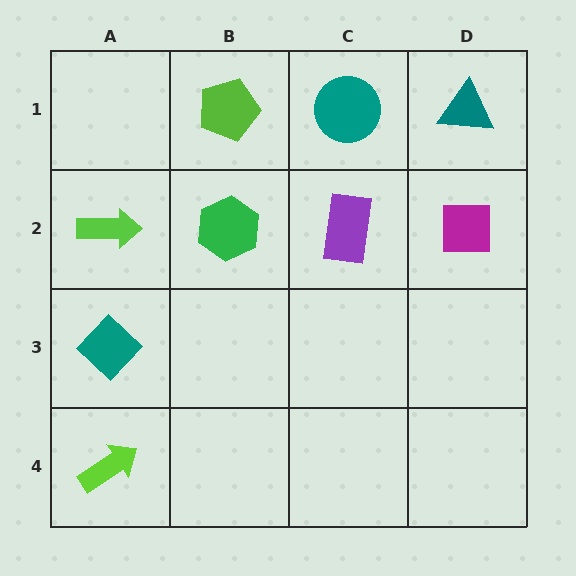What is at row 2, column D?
A magenta square.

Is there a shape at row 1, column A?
No, that cell is empty.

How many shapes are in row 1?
3 shapes.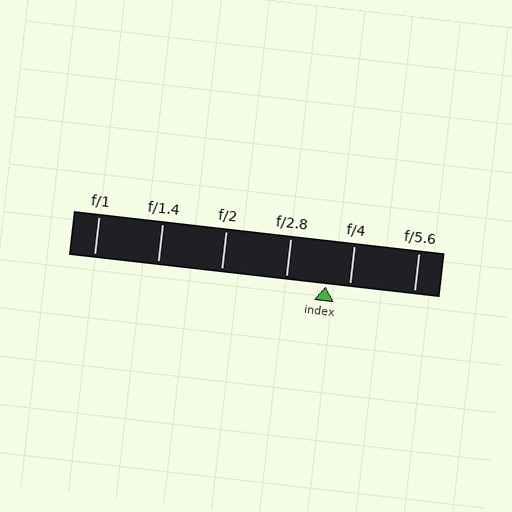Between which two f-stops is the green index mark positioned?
The index mark is between f/2.8 and f/4.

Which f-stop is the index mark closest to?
The index mark is closest to f/4.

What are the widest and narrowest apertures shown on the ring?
The widest aperture shown is f/1 and the narrowest is f/5.6.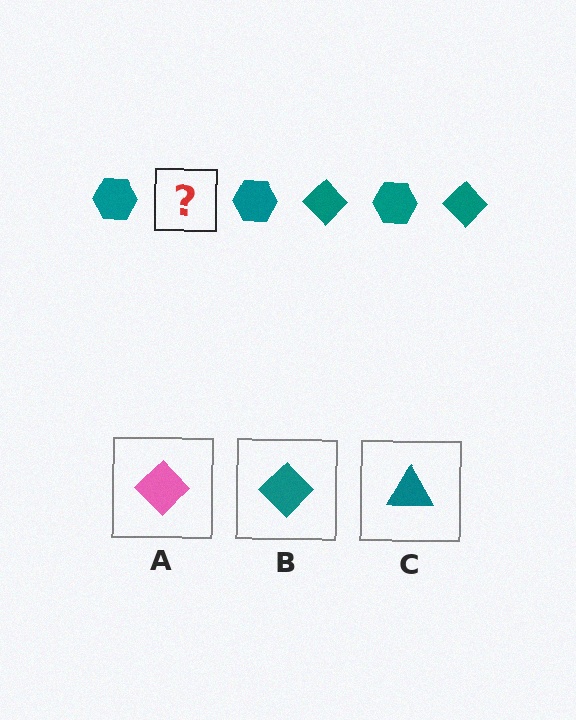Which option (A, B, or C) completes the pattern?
B.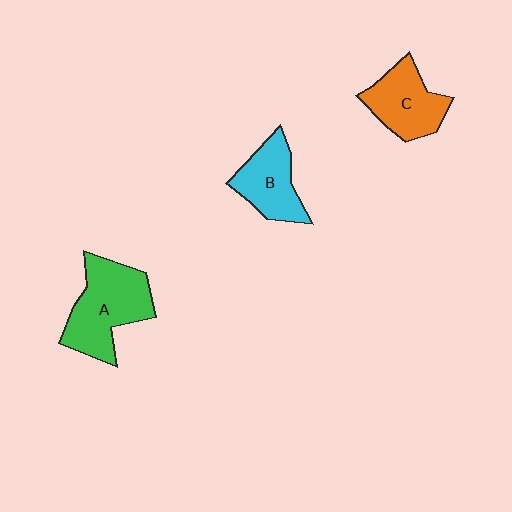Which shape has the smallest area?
Shape B (cyan).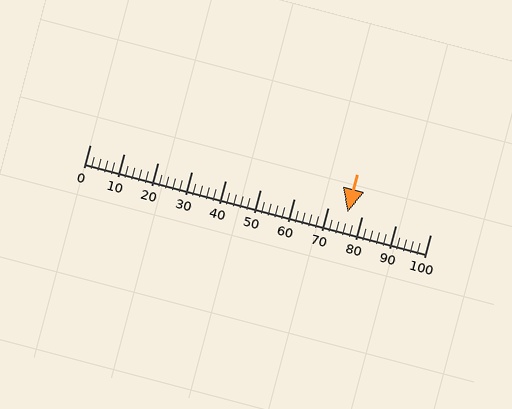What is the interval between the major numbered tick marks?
The major tick marks are spaced 10 units apart.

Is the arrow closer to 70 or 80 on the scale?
The arrow is closer to 80.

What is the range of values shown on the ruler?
The ruler shows values from 0 to 100.